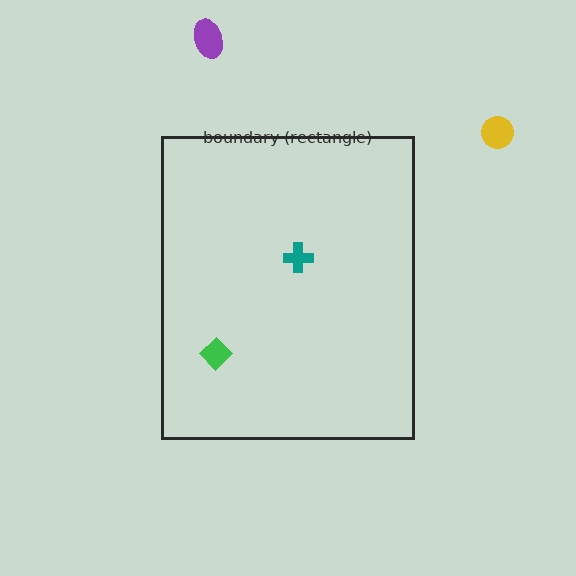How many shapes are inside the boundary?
2 inside, 2 outside.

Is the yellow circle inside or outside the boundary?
Outside.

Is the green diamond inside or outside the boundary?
Inside.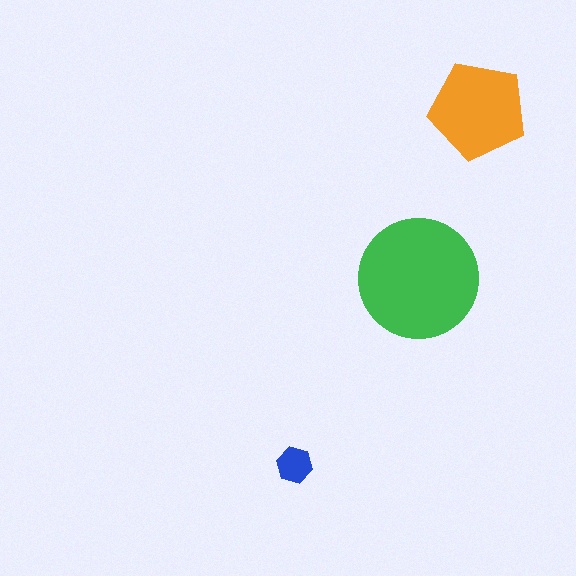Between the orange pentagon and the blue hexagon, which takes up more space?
The orange pentagon.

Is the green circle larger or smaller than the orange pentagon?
Larger.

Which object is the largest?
The green circle.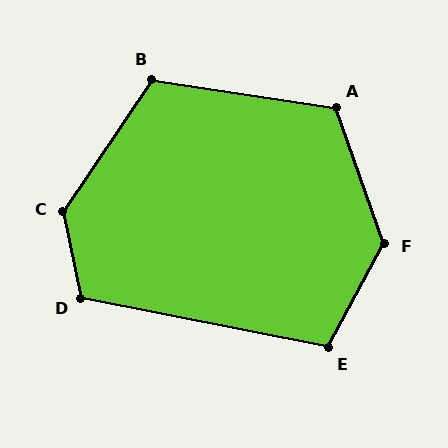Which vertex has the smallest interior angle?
E, at approximately 107 degrees.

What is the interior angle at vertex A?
Approximately 118 degrees (obtuse).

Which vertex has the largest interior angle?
C, at approximately 135 degrees.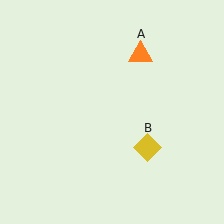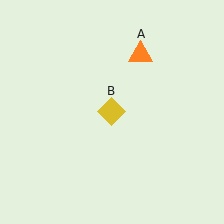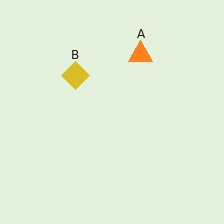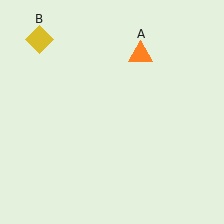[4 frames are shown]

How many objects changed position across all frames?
1 object changed position: yellow diamond (object B).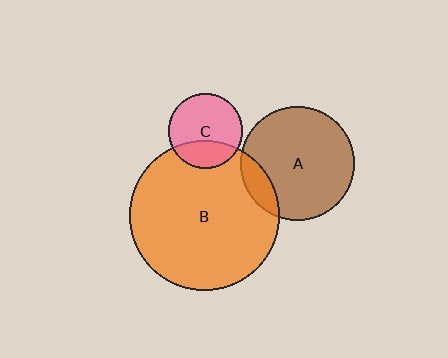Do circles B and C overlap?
Yes.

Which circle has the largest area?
Circle B (orange).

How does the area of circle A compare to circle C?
Approximately 2.3 times.